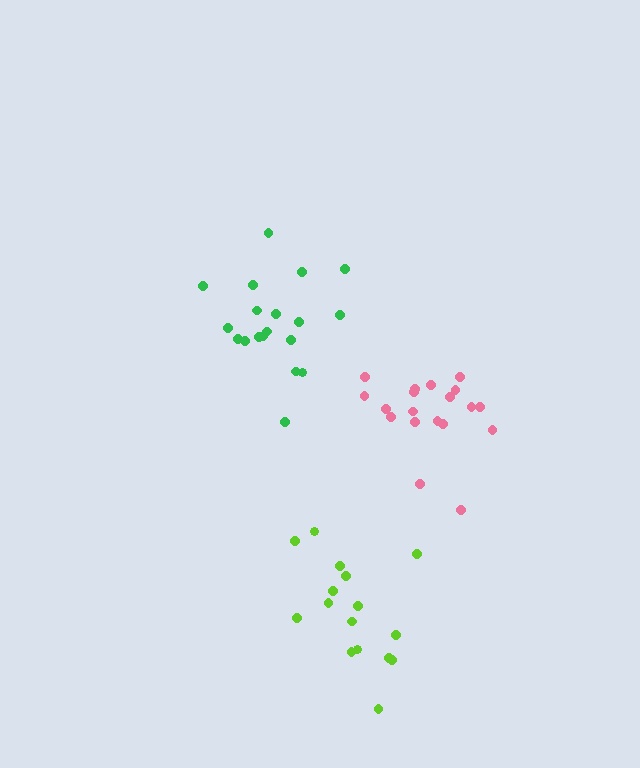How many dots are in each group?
Group 1: 19 dots, Group 2: 16 dots, Group 3: 19 dots (54 total).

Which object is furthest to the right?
The pink cluster is rightmost.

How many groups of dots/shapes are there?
There are 3 groups.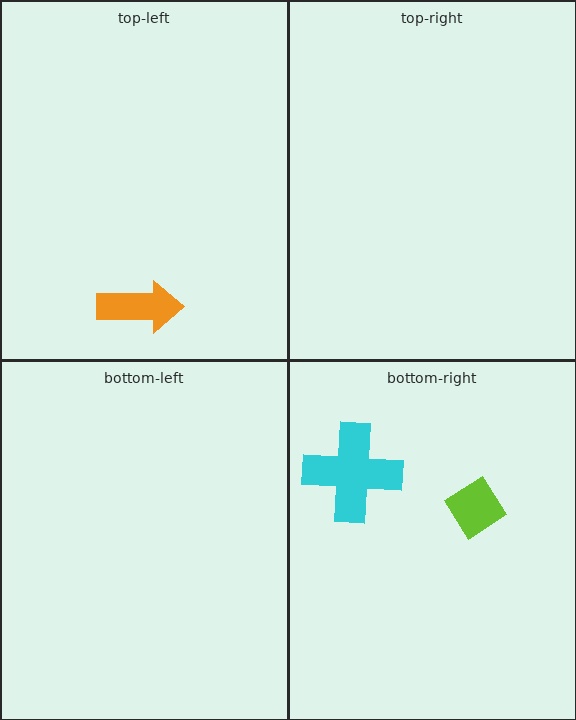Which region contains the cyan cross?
The bottom-right region.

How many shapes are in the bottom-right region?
2.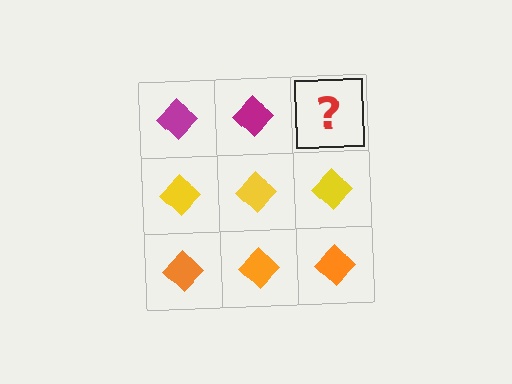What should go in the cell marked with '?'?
The missing cell should contain a magenta diamond.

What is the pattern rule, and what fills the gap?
The rule is that each row has a consistent color. The gap should be filled with a magenta diamond.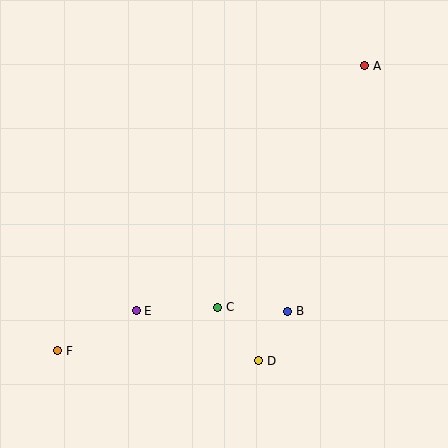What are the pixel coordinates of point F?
Point F is at (58, 351).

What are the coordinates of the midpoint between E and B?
The midpoint between E and B is at (212, 311).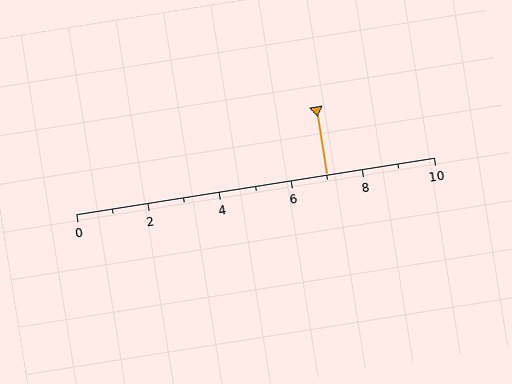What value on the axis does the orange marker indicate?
The marker indicates approximately 7.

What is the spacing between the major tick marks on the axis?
The major ticks are spaced 2 apart.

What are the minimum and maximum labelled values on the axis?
The axis runs from 0 to 10.